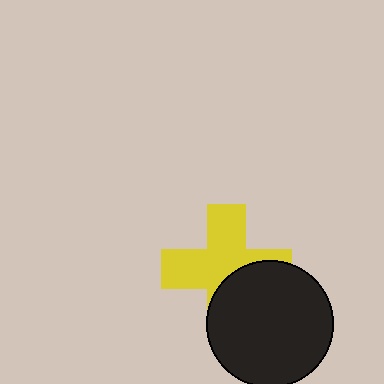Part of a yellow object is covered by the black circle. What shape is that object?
It is a cross.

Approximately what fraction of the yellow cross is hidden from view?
Roughly 39% of the yellow cross is hidden behind the black circle.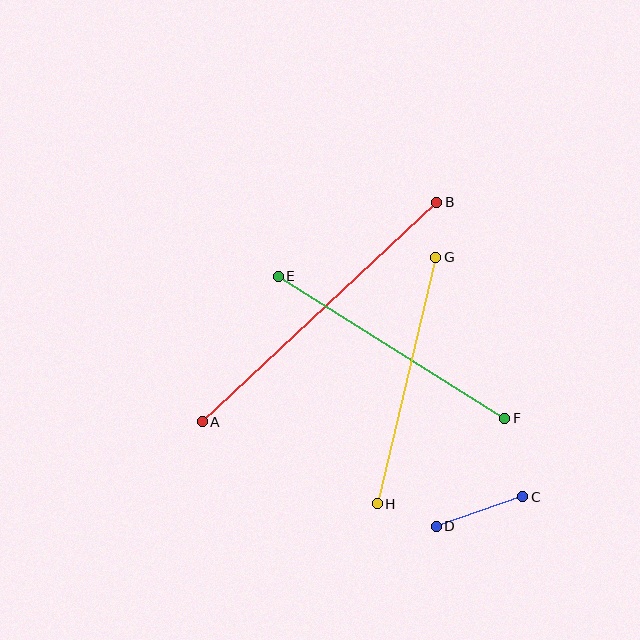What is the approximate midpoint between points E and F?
The midpoint is at approximately (391, 347) pixels.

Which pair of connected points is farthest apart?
Points A and B are farthest apart.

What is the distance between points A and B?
The distance is approximately 321 pixels.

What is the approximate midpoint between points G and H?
The midpoint is at approximately (407, 380) pixels.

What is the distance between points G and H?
The distance is approximately 253 pixels.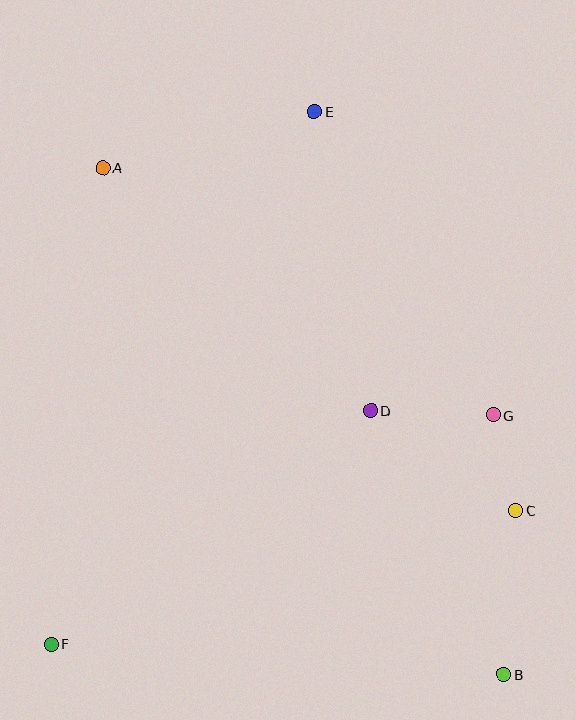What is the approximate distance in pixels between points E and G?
The distance between E and G is approximately 352 pixels.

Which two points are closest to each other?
Points C and G are closest to each other.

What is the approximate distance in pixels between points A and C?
The distance between A and C is approximately 536 pixels.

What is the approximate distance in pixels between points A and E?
The distance between A and E is approximately 219 pixels.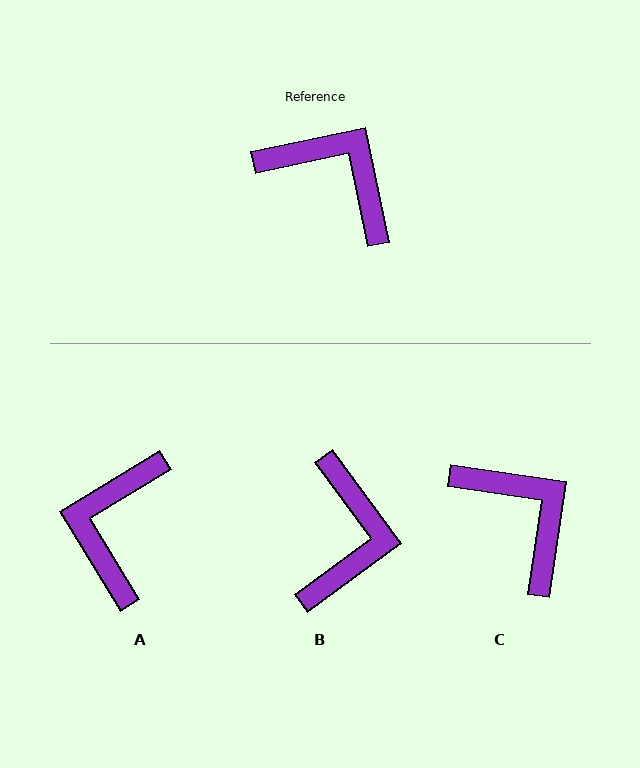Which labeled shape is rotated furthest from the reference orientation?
A, about 110 degrees away.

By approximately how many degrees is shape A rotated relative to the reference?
Approximately 110 degrees counter-clockwise.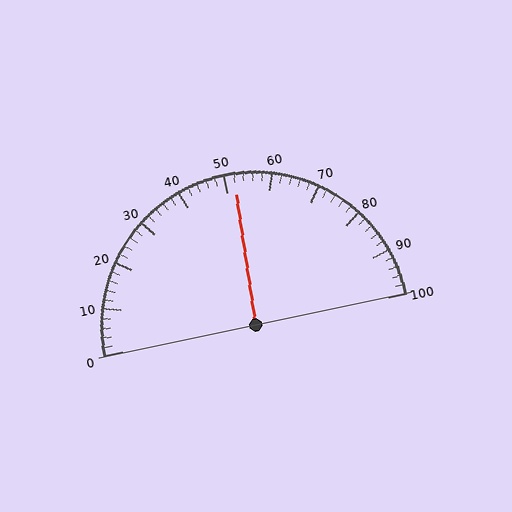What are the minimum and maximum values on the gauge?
The gauge ranges from 0 to 100.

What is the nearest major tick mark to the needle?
The nearest major tick mark is 50.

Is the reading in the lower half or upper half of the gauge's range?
The reading is in the upper half of the range (0 to 100).